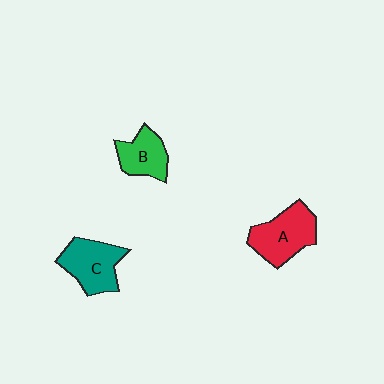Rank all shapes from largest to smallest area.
From largest to smallest: A (red), C (teal), B (green).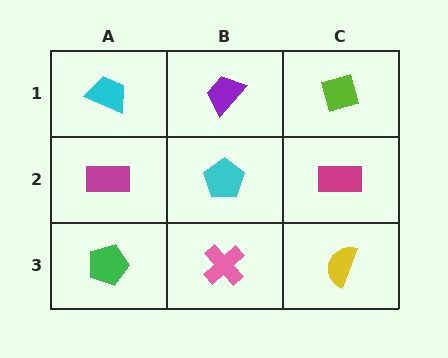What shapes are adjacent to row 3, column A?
A magenta rectangle (row 2, column A), a pink cross (row 3, column B).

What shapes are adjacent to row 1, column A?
A magenta rectangle (row 2, column A), a purple trapezoid (row 1, column B).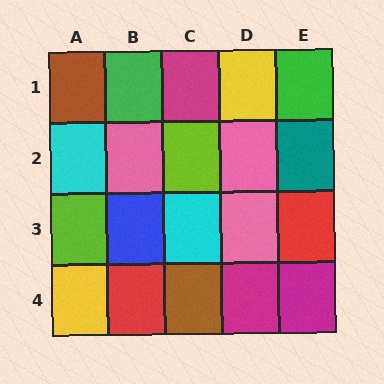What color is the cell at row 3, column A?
Lime.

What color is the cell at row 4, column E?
Magenta.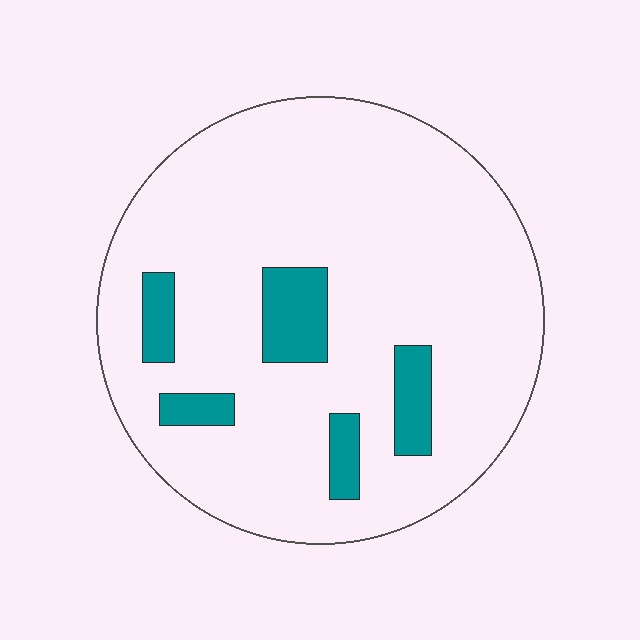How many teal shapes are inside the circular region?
5.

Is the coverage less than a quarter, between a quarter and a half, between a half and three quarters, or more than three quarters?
Less than a quarter.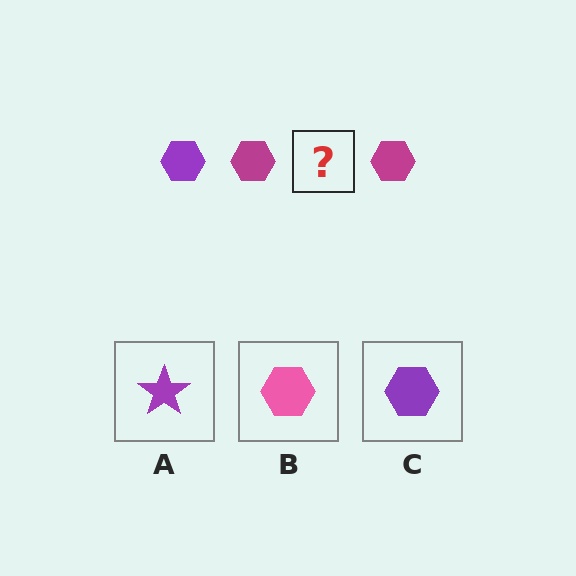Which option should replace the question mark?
Option C.